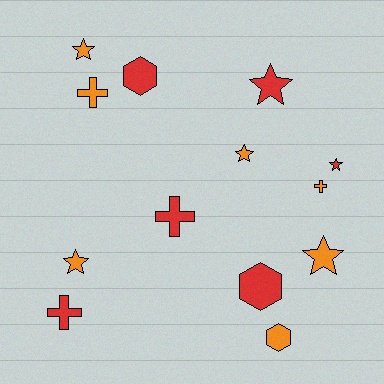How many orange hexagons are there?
There is 1 orange hexagon.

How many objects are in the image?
There are 13 objects.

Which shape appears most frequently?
Star, with 6 objects.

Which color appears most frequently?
Orange, with 7 objects.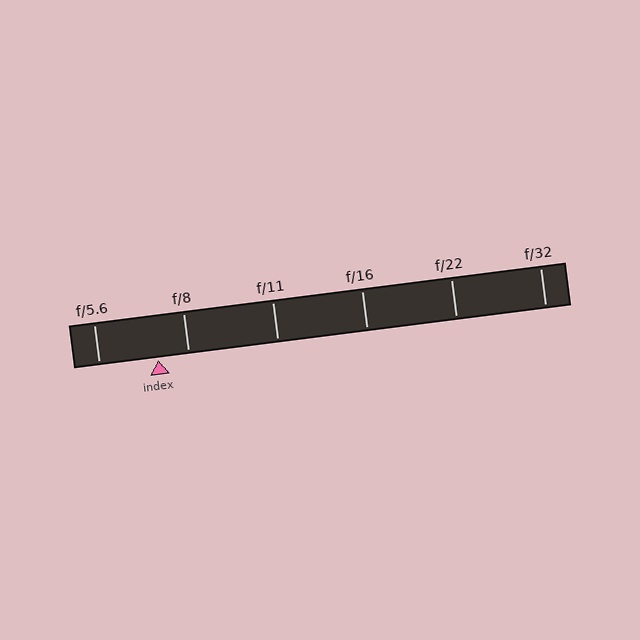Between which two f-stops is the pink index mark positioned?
The index mark is between f/5.6 and f/8.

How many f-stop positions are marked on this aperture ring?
There are 6 f-stop positions marked.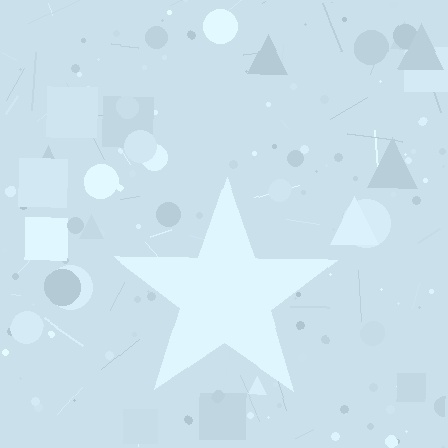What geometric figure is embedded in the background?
A star is embedded in the background.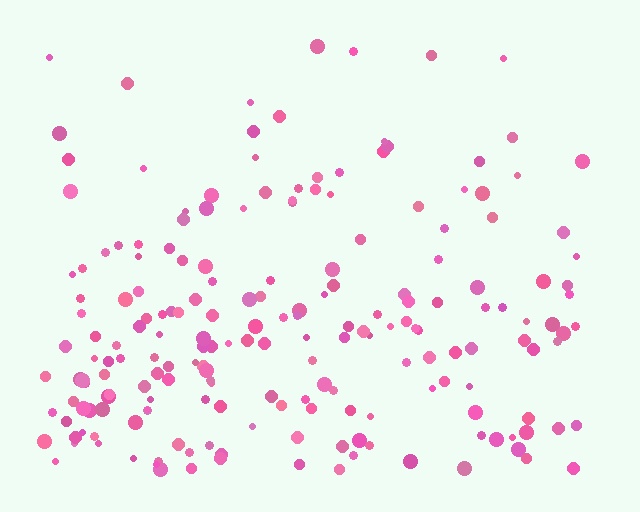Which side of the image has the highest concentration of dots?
The bottom.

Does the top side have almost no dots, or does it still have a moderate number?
Still a moderate number, just noticeably fewer than the bottom.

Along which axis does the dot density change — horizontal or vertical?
Vertical.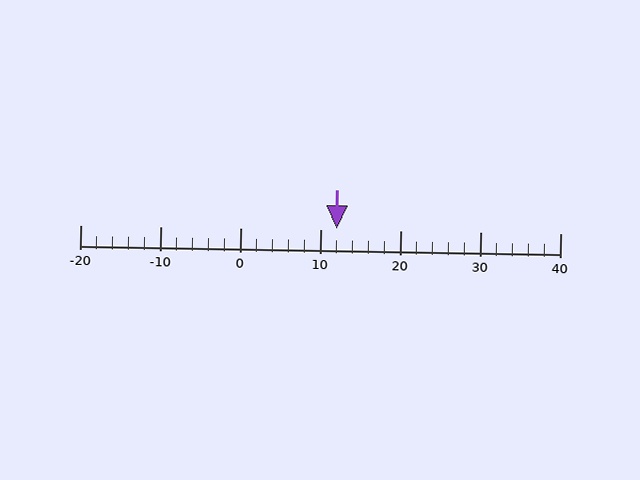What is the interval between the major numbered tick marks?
The major tick marks are spaced 10 units apart.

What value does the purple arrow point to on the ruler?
The purple arrow points to approximately 12.